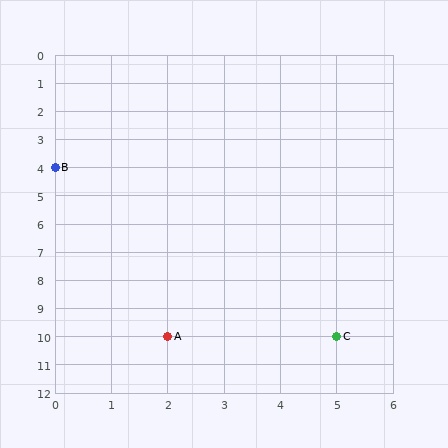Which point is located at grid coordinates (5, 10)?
Point C is at (5, 10).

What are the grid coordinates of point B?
Point B is at grid coordinates (0, 4).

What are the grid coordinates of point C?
Point C is at grid coordinates (5, 10).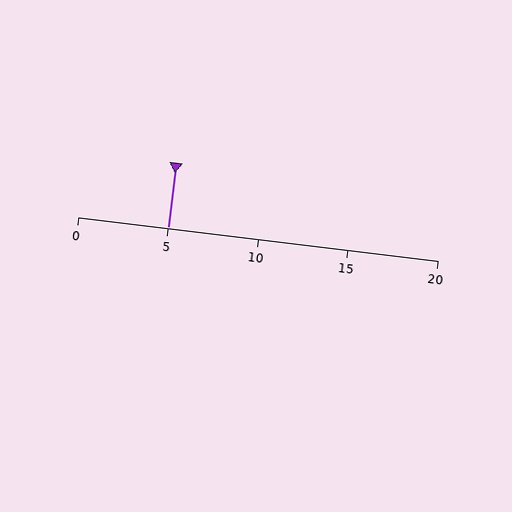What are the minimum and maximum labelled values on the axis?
The axis runs from 0 to 20.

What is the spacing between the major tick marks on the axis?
The major ticks are spaced 5 apart.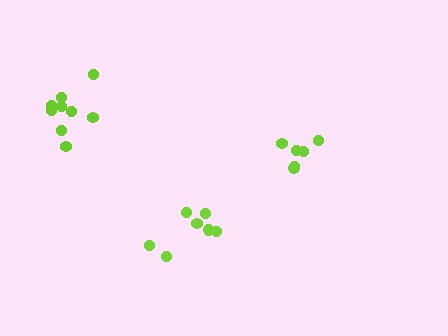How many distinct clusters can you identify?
There are 3 distinct clusters.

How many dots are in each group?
Group 1: 9 dots, Group 2: 7 dots, Group 3: 6 dots (22 total).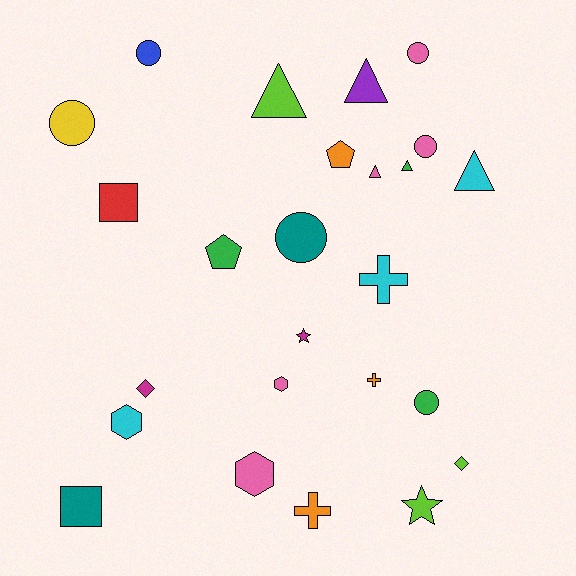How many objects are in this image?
There are 25 objects.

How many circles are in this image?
There are 6 circles.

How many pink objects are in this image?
There are 5 pink objects.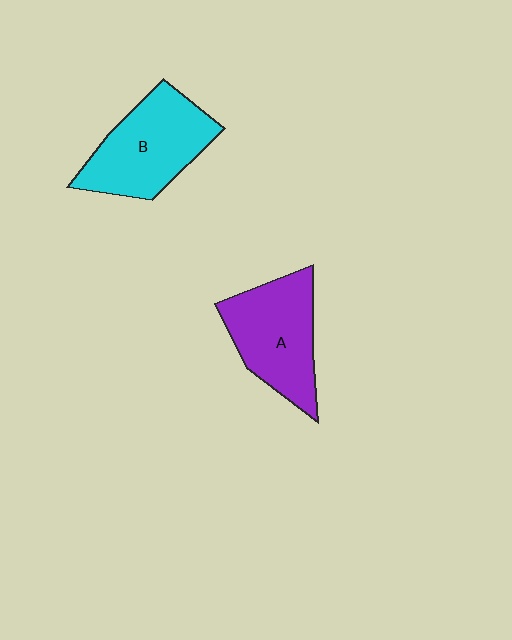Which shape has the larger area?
Shape B (cyan).